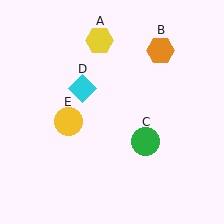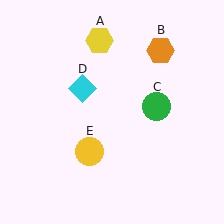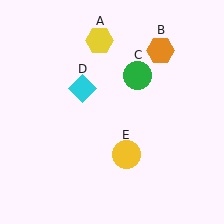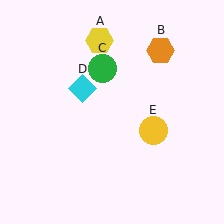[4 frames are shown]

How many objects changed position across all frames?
2 objects changed position: green circle (object C), yellow circle (object E).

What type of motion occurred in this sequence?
The green circle (object C), yellow circle (object E) rotated counterclockwise around the center of the scene.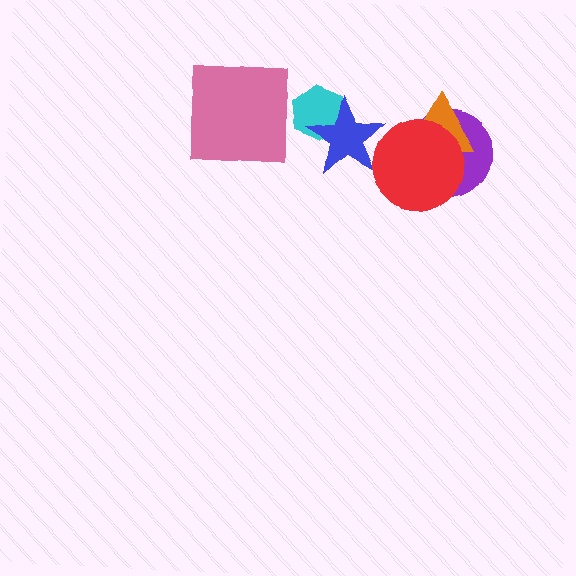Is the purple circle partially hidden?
Yes, it is partially covered by another shape.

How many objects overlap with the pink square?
0 objects overlap with the pink square.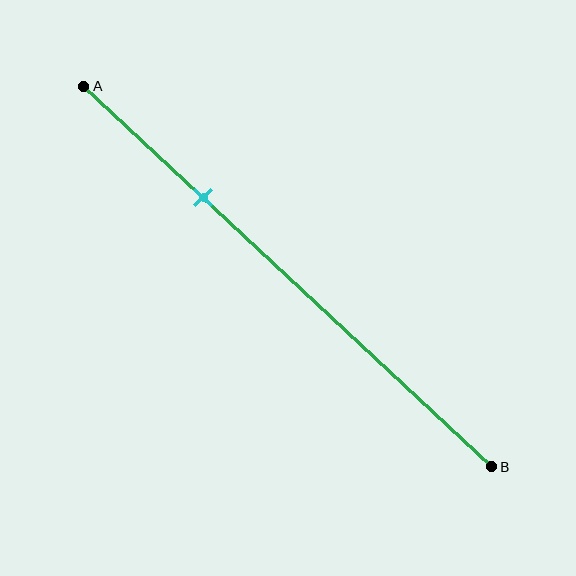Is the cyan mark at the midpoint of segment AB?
No, the mark is at about 30% from A, not at the 50% midpoint.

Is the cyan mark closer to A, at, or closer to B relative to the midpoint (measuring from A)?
The cyan mark is closer to point A than the midpoint of segment AB.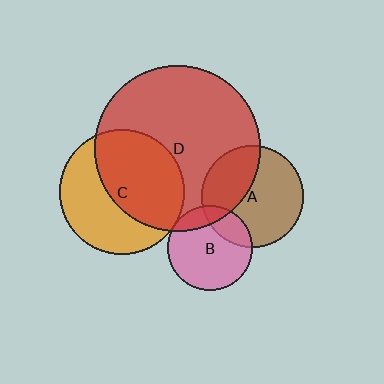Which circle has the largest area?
Circle D (red).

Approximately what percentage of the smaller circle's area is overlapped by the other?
Approximately 15%.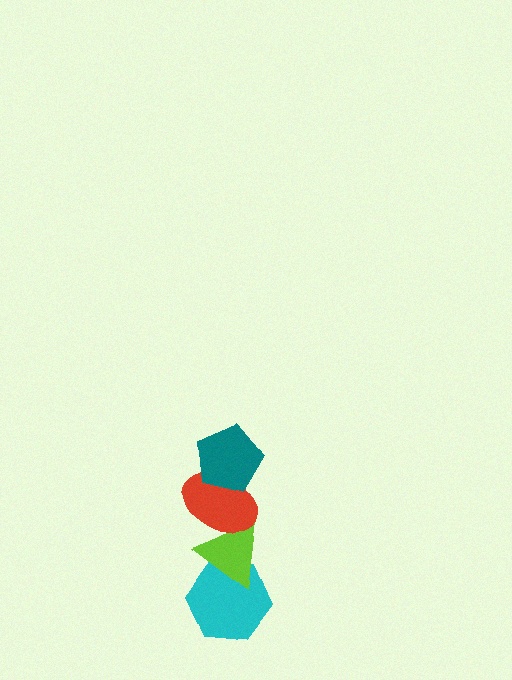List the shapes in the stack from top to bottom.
From top to bottom: the teal pentagon, the red ellipse, the lime triangle, the cyan hexagon.